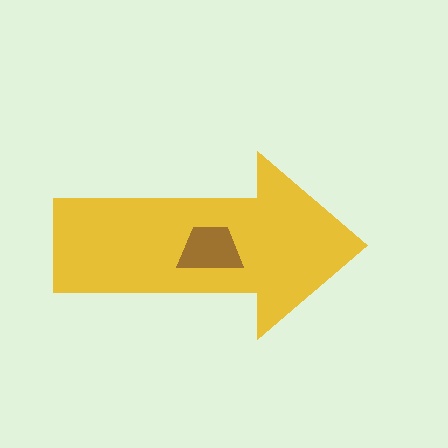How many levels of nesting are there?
2.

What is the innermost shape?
The brown trapezoid.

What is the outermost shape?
The yellow arrow.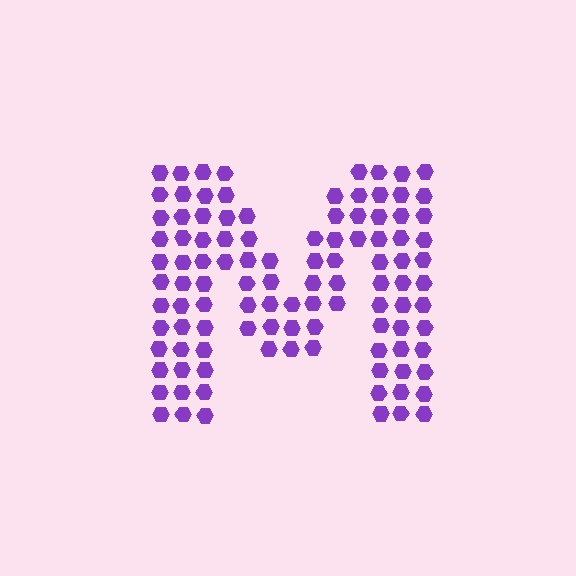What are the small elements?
The small elements are hexagons.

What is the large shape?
The large shape is the letter M.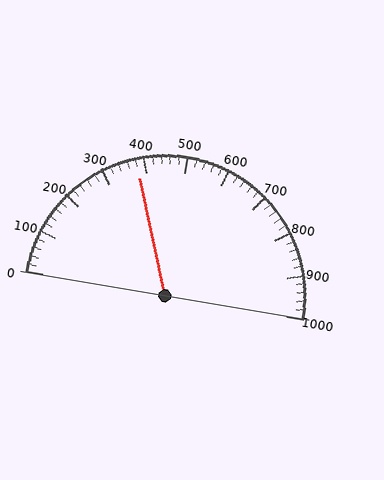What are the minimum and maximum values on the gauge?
The gauge ranges from 0 to 1000.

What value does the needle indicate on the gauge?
The needle indicates approximately 380.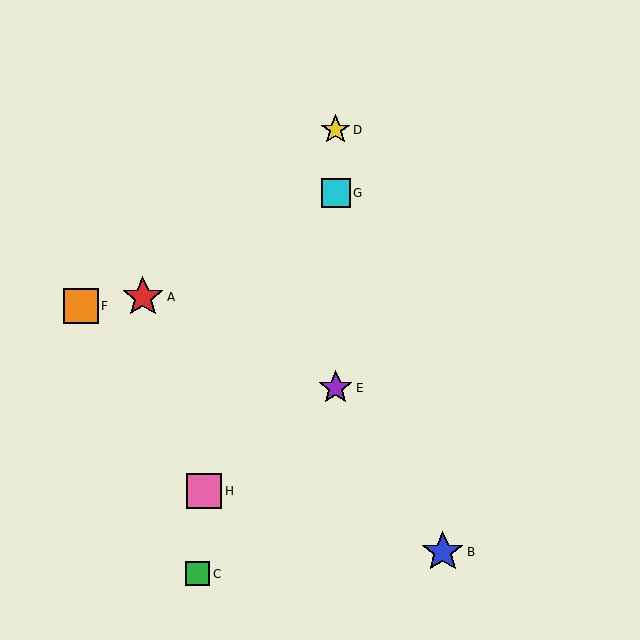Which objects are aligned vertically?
Objects D, E, G are aligned vertically.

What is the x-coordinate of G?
Object G is at x≈336.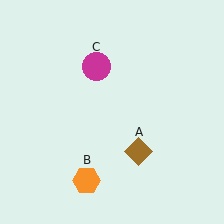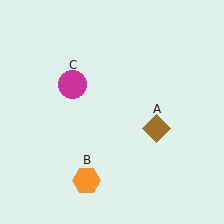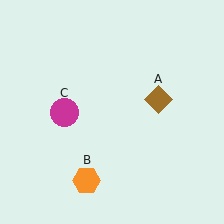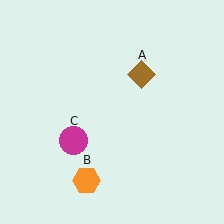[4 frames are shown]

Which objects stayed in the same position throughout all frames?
Orange hexagon (object B) remained stationary.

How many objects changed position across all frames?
2 objects changed position: brown diamond (object A), magenta circle (object C).